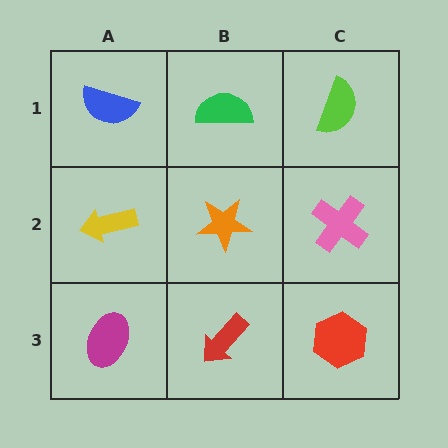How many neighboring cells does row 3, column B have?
3.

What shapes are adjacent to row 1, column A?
A yellow arrow (row 2, column A), a green semicircle (row 1, column B).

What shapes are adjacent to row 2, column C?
A lime semicircle (row 1, column C), a red hexagon (row 3, column C), an orange star (row 2, column B).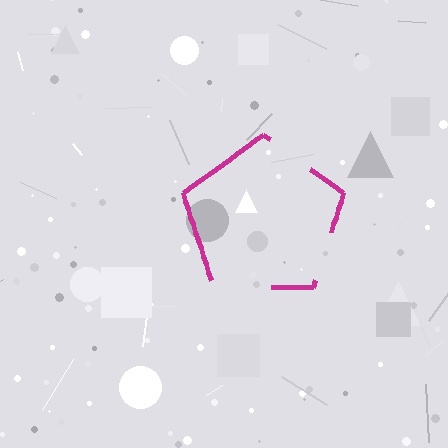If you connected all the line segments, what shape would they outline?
They would outline a pentagon.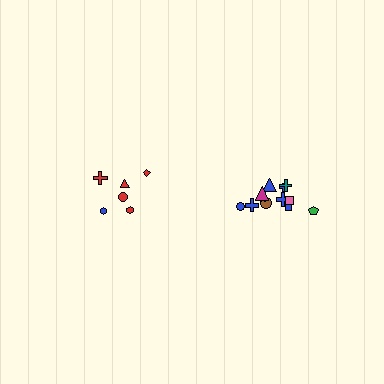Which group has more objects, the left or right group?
The right group.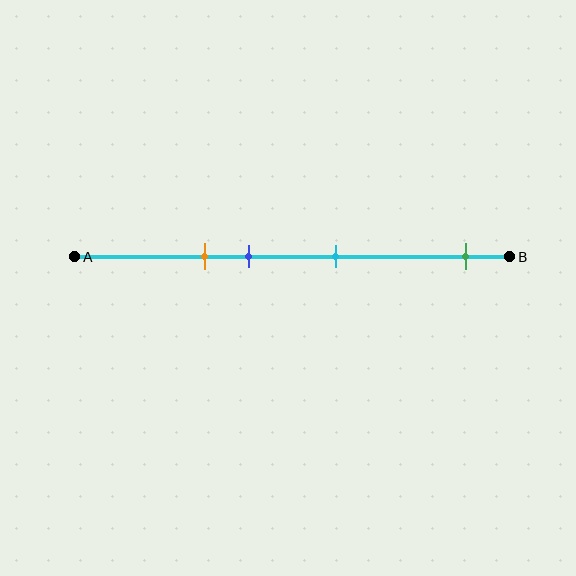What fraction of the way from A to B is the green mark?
The green mark is approximately 90% (0.9) of the way from A to B.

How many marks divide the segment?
There are 4 marks dividing the segment.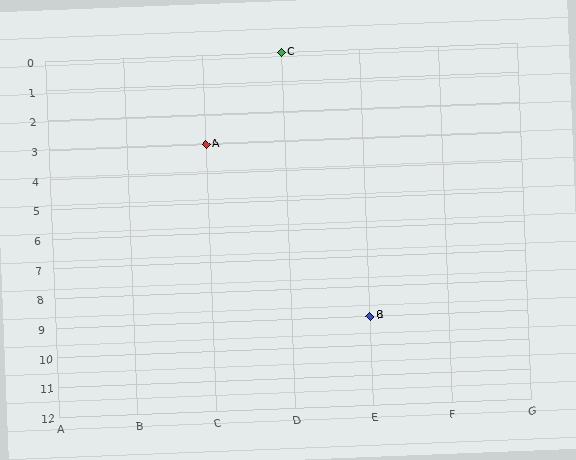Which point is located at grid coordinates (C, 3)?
Point A is at (C, 3).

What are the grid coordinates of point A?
Point A is at grid coordinates (C, 3).